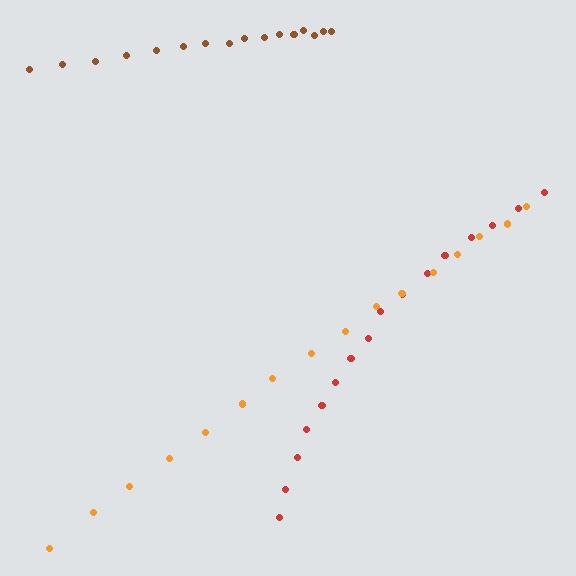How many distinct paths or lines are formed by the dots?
There are 3 distinct paths.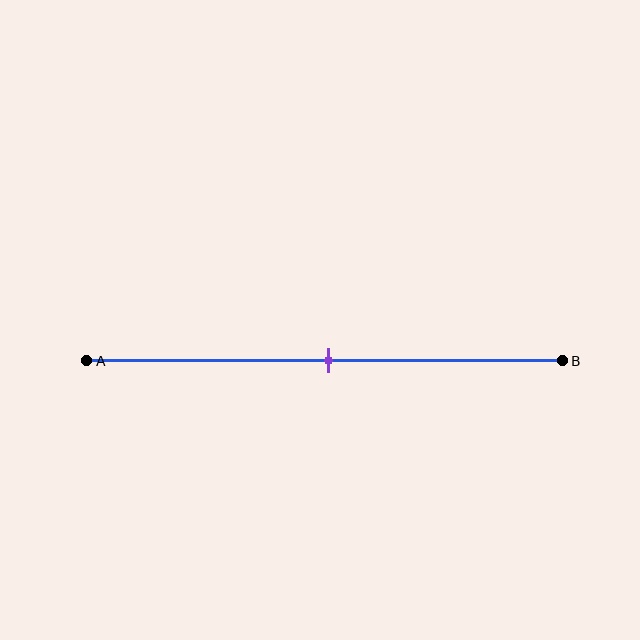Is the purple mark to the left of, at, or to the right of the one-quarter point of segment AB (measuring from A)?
The purple mark is to the right of the one-quarter point of segment AB.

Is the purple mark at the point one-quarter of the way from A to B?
No, the mark is at about 50% from A, not at the 25% one-quarter point.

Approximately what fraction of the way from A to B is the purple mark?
The purple mark is approximately 50% of the way from A to B.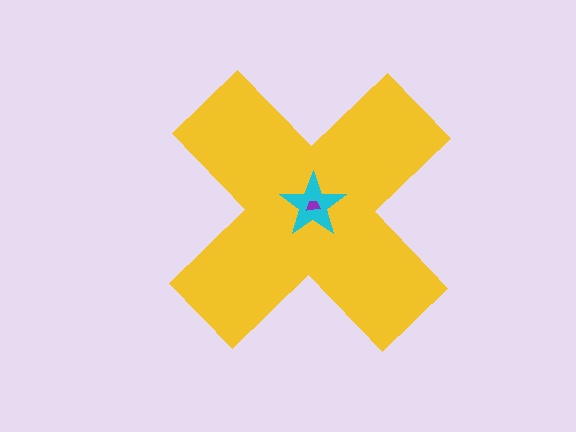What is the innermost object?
The purple trapezoid.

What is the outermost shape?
The yellow cross.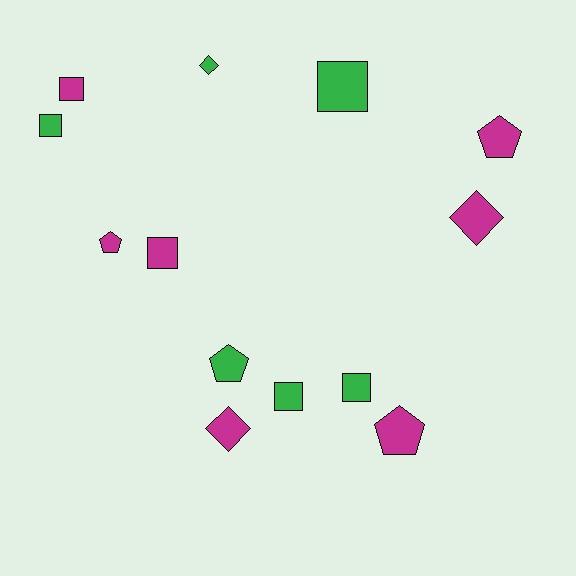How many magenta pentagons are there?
There are 3 magenta pentagons.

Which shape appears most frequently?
Square, with 6 objects.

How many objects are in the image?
There are 13 objects.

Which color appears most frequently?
Magenta, with 7 objects.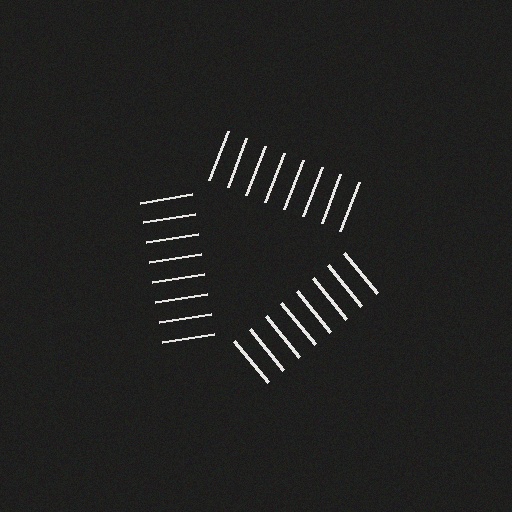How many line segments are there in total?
24 — 8 along each of the 3 edges.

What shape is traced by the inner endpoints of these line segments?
An illusory triangle — the line segments terminate on its edges but no continuous stroke is drawn.